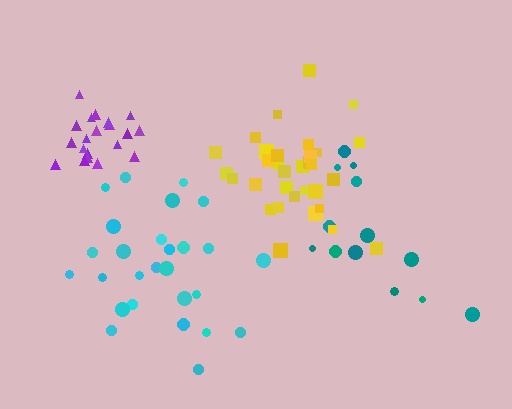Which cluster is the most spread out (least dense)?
Teal.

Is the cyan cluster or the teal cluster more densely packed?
Cyan.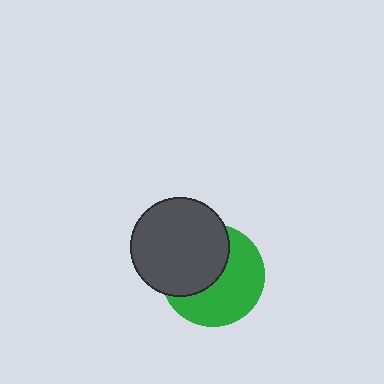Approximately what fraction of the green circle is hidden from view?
Roughly 46% of the green circle is hidden behind the dark gray circle.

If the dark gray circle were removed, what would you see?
You would see the complete green circle.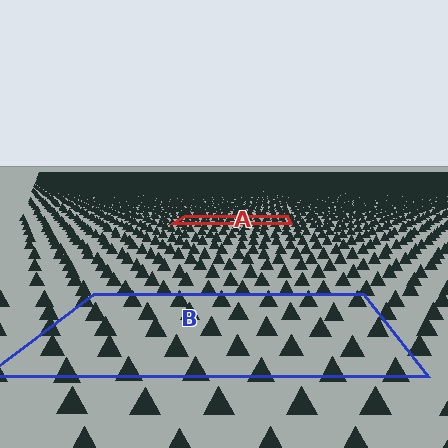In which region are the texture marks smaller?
The texture marks are smaller in region A, because it is farther away.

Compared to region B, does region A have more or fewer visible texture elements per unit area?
Region A has more texture elements per unit area — they are packed more densely because it is farther away.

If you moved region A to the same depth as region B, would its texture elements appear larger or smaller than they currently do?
They would appear larger. At a closer depth, the same texture elements are projected at a bigger on-screen size.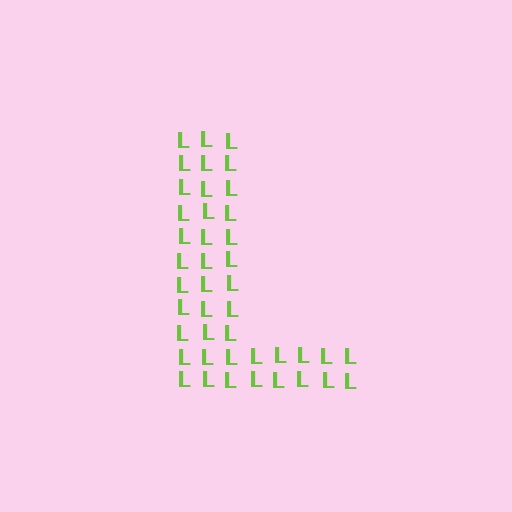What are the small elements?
The small elements are letter L's.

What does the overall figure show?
The overall figure shows the letter L.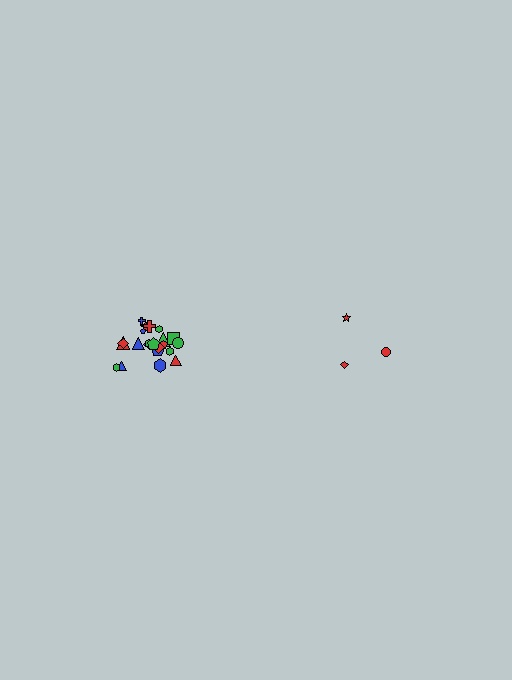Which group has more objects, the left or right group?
The left group.